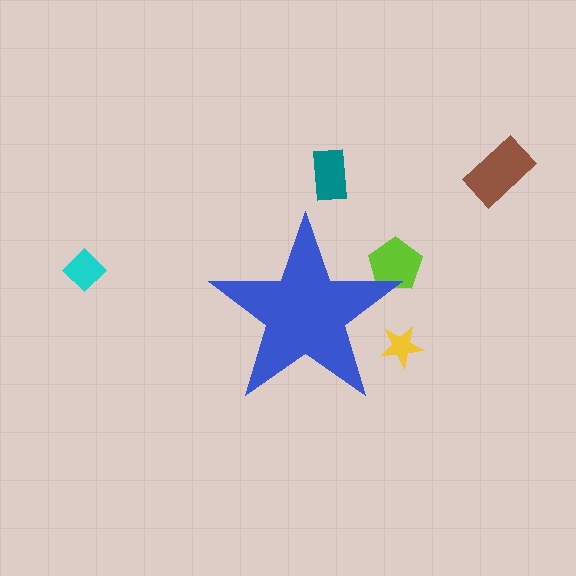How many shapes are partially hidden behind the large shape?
2 shapes are partially hidden.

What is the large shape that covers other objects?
A blue star.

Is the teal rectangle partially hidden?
No, the teal rectangle is fully visible.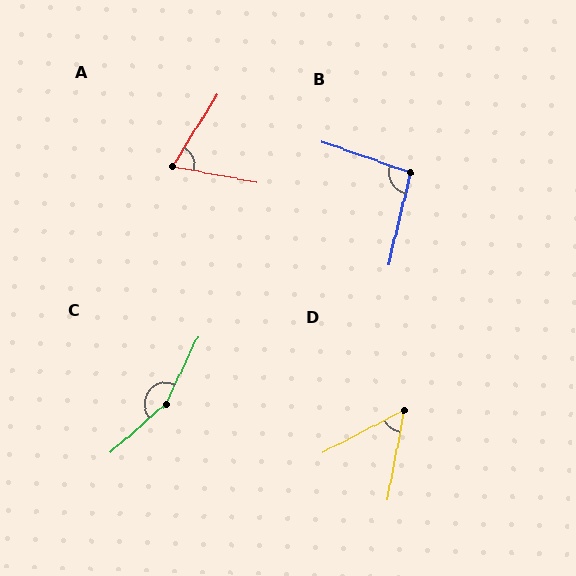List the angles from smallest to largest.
D (51°), A (68°), B (96°), C (157°).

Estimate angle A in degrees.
Approximately 68 degrees.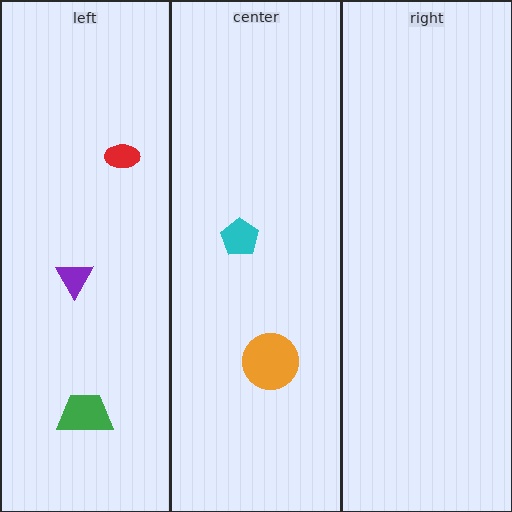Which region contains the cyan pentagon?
The center region.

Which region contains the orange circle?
The center region.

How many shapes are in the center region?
2.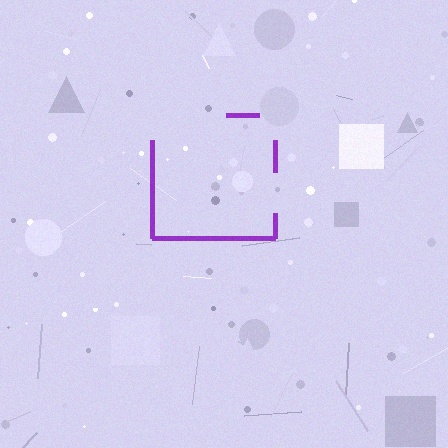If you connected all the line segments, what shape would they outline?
They would outline a square.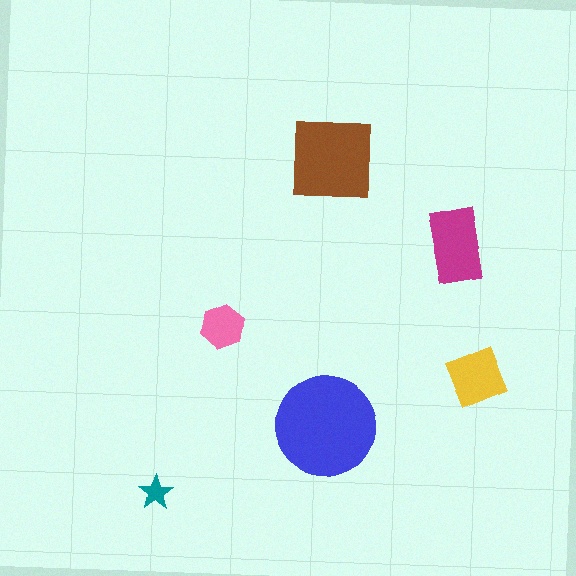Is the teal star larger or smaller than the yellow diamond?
Smaller.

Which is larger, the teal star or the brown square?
The brown square.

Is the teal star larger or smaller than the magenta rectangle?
Smaller.